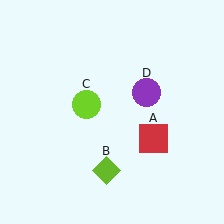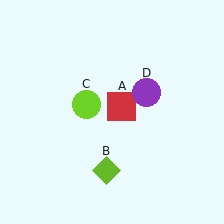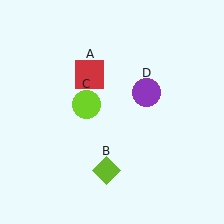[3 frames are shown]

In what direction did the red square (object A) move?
The red square (object A) moved up and to the left.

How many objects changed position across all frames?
1 object changed position: red square (object A).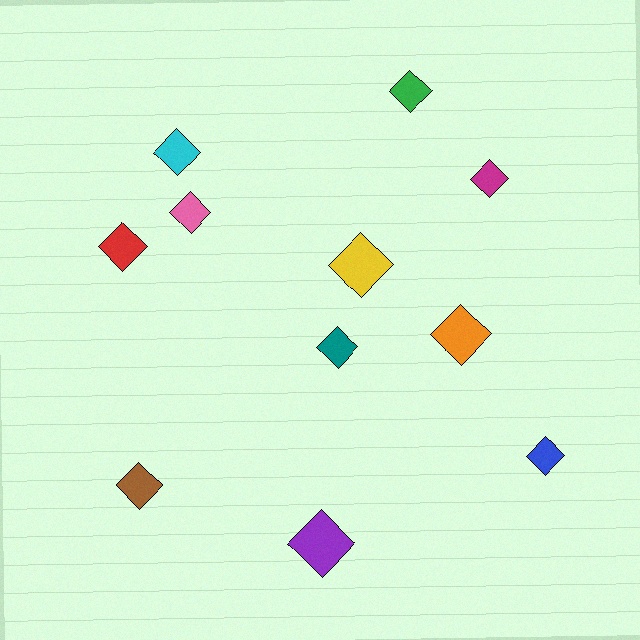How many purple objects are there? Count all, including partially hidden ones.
There is 1 purple object.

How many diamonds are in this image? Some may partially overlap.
There are 11 diamonds.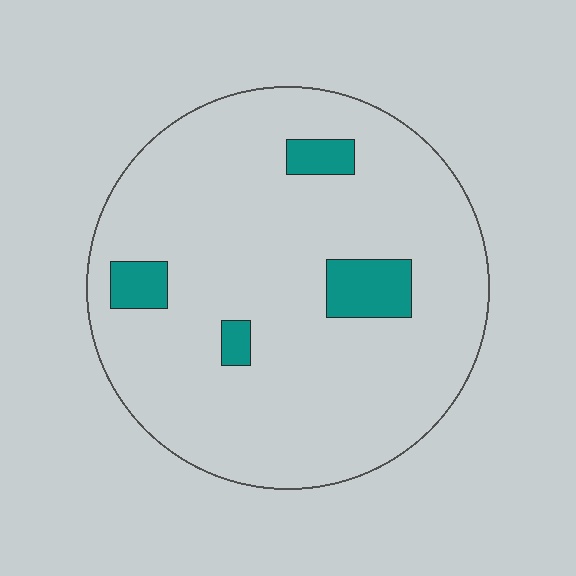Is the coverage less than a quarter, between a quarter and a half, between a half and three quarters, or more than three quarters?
Less than a quarter.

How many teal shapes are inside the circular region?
4.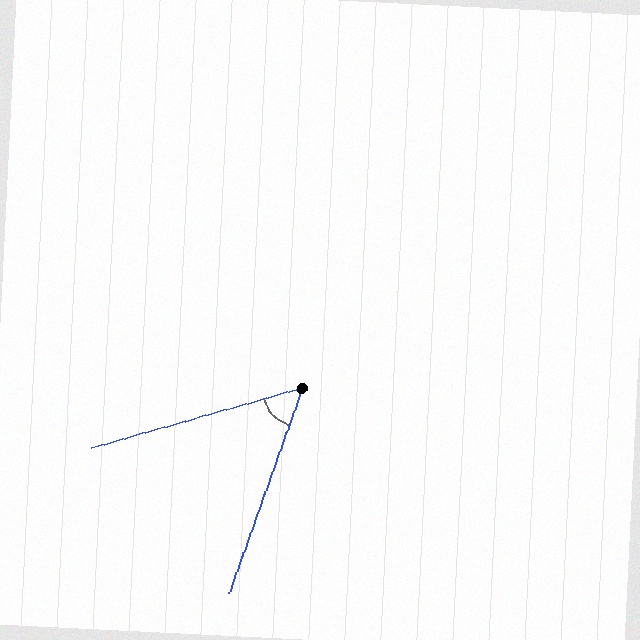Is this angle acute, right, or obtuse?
It is acute.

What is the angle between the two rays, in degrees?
Approximately 54 degrees.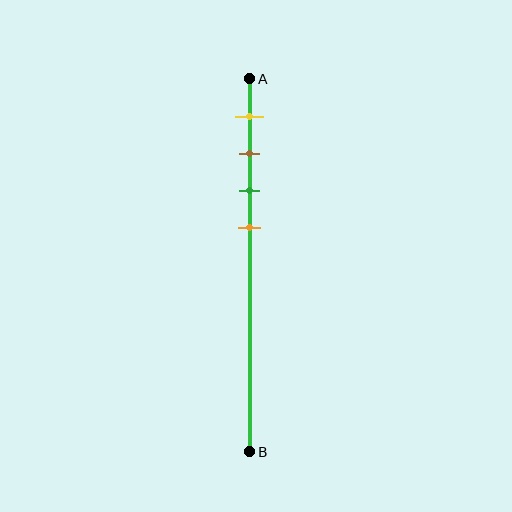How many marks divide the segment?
There are 4 marks dividing the segment.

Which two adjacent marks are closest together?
The brown and green marks are the closest adjacent pair.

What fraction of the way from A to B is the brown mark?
The brown mark is approximately 20% (0.2) of the way from A to B.